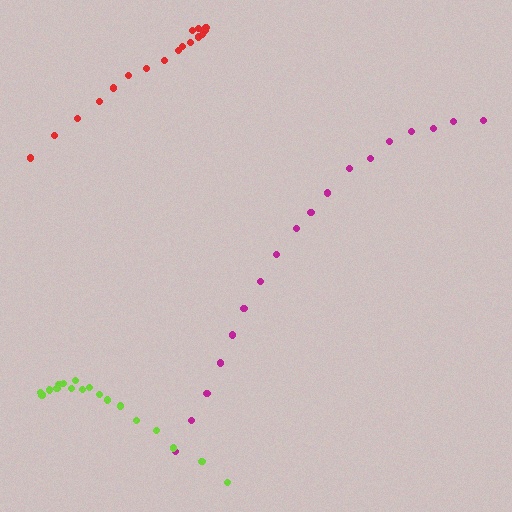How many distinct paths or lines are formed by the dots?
There are 3 distinct paths.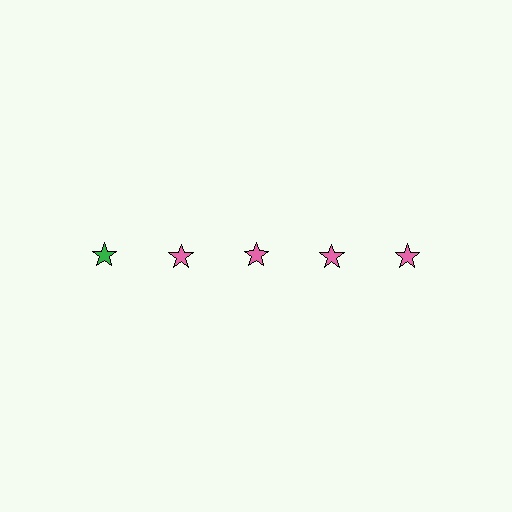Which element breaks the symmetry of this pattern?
The green star in the top row, leftmost column breaks the symmetry. All other shapes are pink stars.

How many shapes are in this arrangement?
There are 5 shapes arranged in a grid pattern.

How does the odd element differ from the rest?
It has a different color: green instead of pink.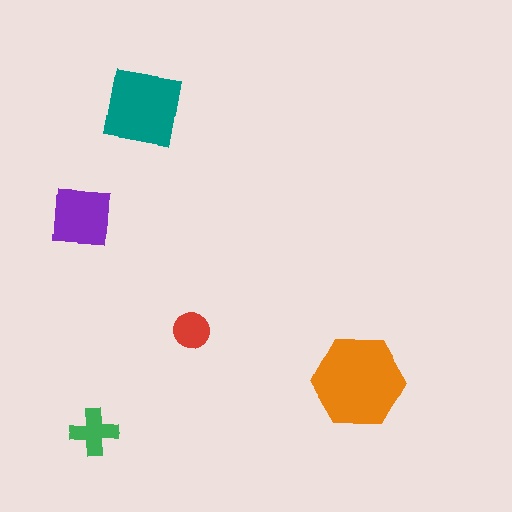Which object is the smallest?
The red circle.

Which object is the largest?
The orange hexagon.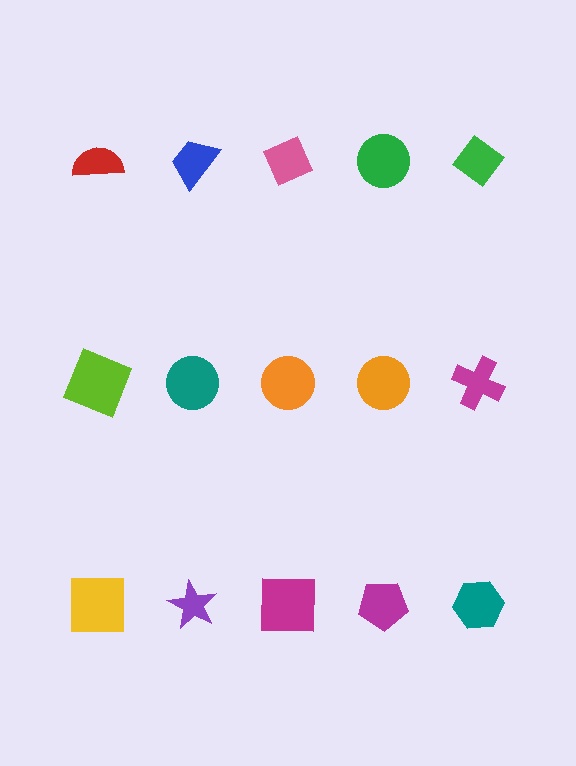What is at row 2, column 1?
A lime square.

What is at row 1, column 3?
A pink diamond.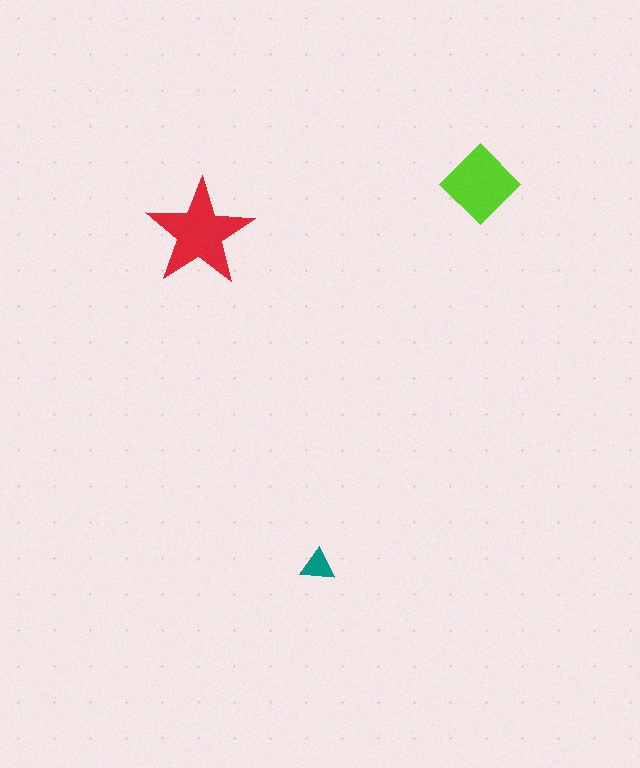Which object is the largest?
The red star.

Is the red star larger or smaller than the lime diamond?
Larger.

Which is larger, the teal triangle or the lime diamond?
The lime diamond.